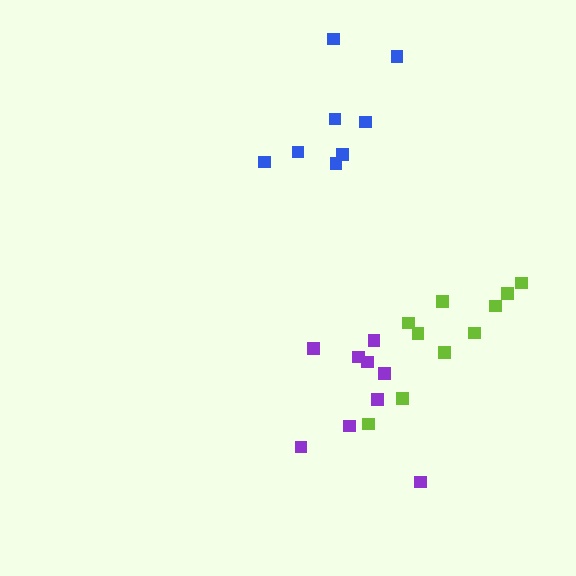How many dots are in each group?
Group 1: 8 dots, Group 2: 9 dots, Group 3: 10 dots (27 total).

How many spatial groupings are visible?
There are 3 spatial groupings.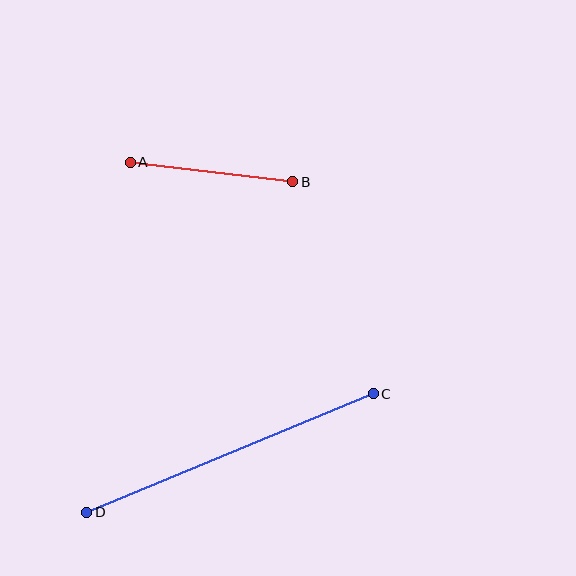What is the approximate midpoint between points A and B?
The midpoint is at approximately (211, 172) pixels.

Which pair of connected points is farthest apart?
Points C and D are farthest apart.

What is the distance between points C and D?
The distance is approximately 310 pixels.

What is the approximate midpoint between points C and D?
The midpoint is at approximately (230, 453) pixels.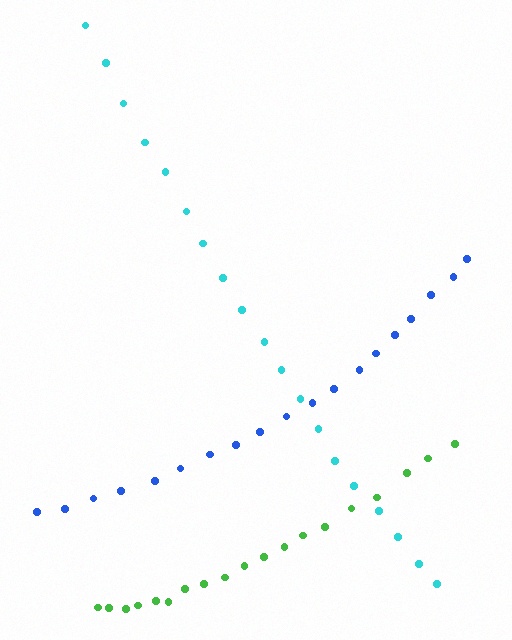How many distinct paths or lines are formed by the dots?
There are 3 distinct paths.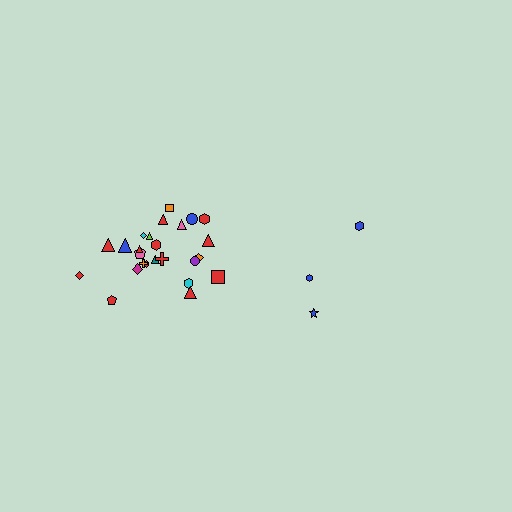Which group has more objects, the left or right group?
The left group.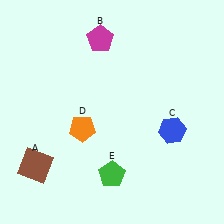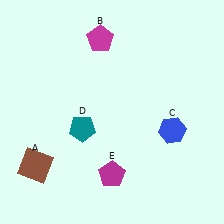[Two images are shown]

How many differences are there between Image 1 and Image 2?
There are 2 differences between the two images.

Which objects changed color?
D changed from orange to teal. E changed from green to magenta.